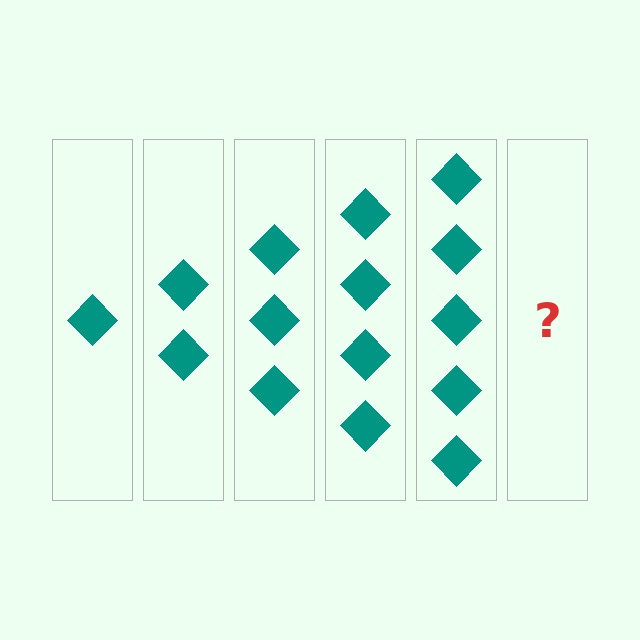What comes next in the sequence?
The next element should be 6 diamonds.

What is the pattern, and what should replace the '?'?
The pattern is that each step adds one more diamond. The '?' should be 6 diamonds.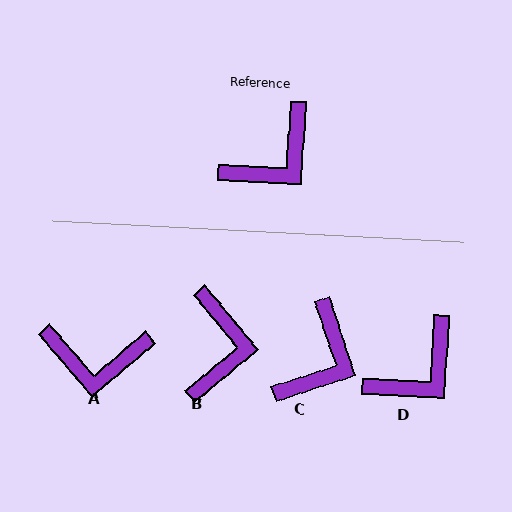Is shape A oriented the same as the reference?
No, it is off by about 46 degrees.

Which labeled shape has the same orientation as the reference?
D.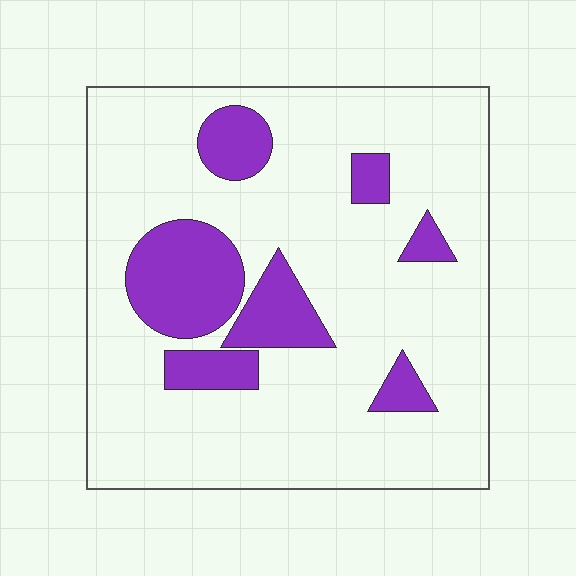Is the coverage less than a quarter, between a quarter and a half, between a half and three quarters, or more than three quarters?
Less than a quarter.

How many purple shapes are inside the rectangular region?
7.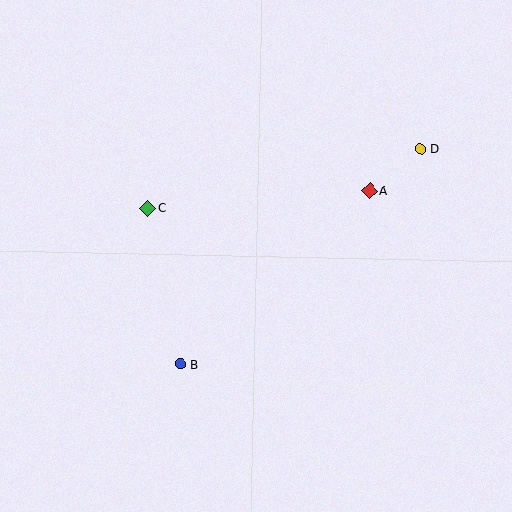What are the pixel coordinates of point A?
Point A is at (370, 191).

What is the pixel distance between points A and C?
The distance between A and C is 223 pixels.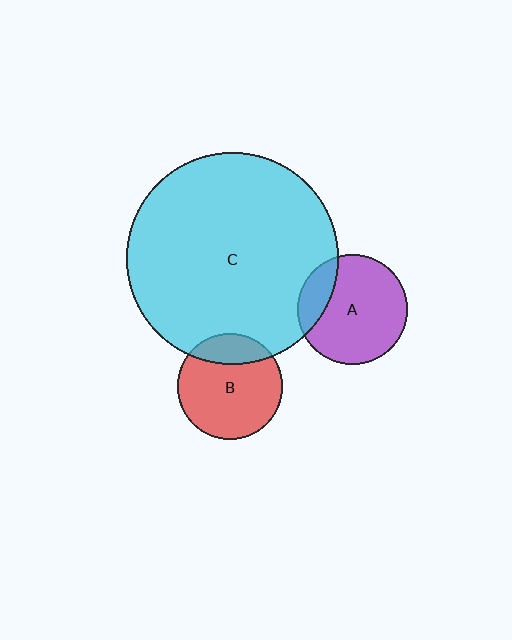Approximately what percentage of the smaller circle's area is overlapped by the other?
Approximately 20%.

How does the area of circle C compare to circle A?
Approximately 3.7 times.